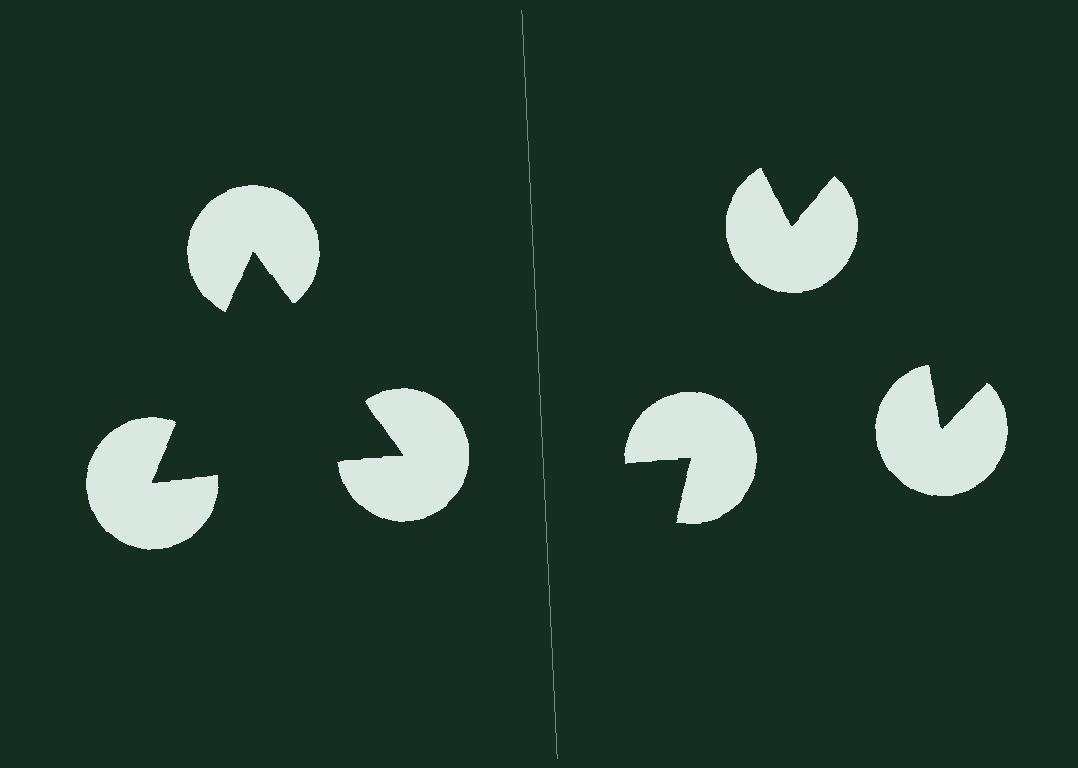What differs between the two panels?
The pac-man discs are positioned identically on both sides; only the wedge orientations differ. On the left they align to a triangle; on the right they are misaligned.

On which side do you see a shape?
An illusory triangle appears on the left side. On the right side the wedge cuts are rotated, so no coherent shape forms.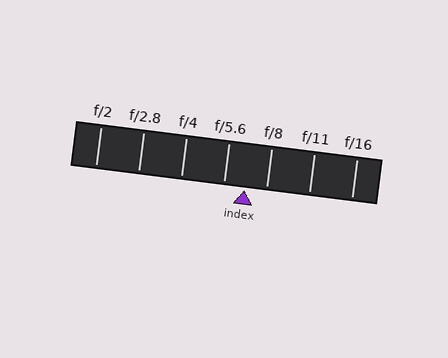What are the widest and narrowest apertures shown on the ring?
The widest aperture shown is f/2 and the narrowest is f/16.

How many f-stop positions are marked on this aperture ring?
There are 7 f-stop positions marked.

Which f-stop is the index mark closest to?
The index mark is closest to f/8.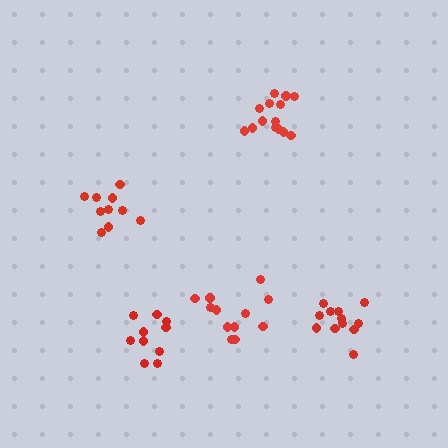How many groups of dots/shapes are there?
There are 5 groups.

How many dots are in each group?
Group 1: 14 dots, Group 2: 12 dots, Group 3: 10 dots, Group 4: 10 dots, Group 5: 12 dots (58 total).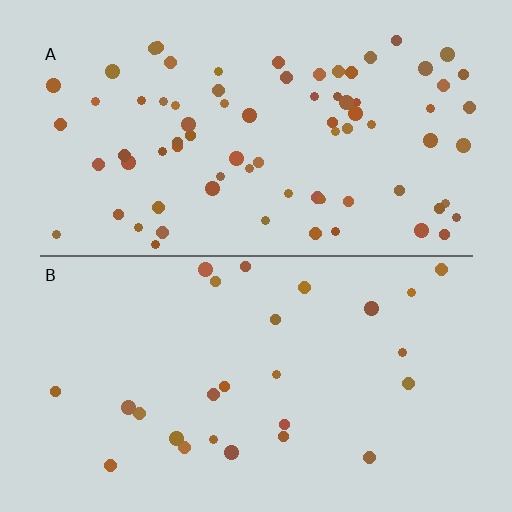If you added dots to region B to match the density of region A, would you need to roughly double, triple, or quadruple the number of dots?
Approximately triple.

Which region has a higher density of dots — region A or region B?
A (the top).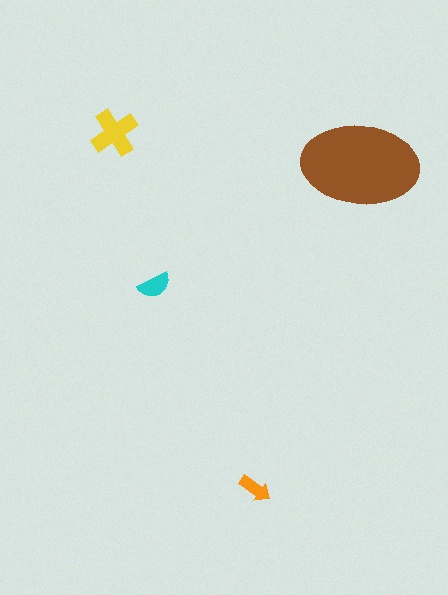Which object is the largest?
The brown ellipse.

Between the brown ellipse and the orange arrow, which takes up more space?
The brown ellipse.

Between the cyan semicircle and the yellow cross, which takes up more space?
The yellow cross.